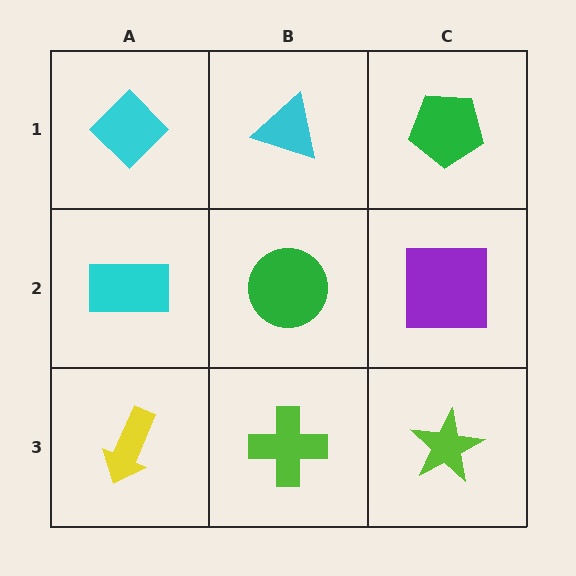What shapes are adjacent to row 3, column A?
A cyan rectangle (row 2, column A), a lime cross (row 3, column B).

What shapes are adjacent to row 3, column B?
A green circle (row 2, column B), a yellow arrow (row 3, column A), a lime star (row 3, column C).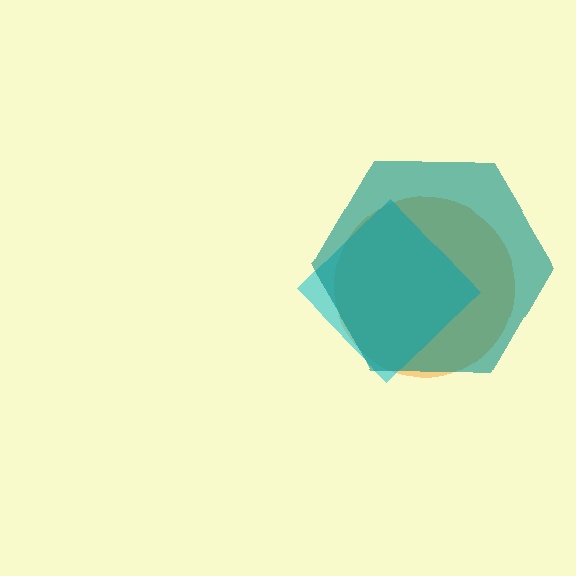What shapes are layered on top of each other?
The layered shapes are: an orange circle, a cyan diamond, a teal hexagon.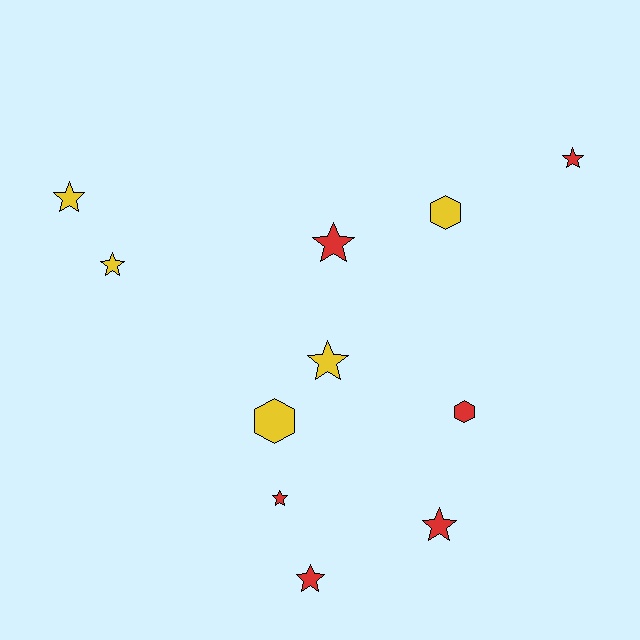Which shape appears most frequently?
Star, with 8 objects.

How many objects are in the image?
There are 11 objects.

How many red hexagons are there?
There is 1 red hexagon.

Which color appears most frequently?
Red, with 6 objects.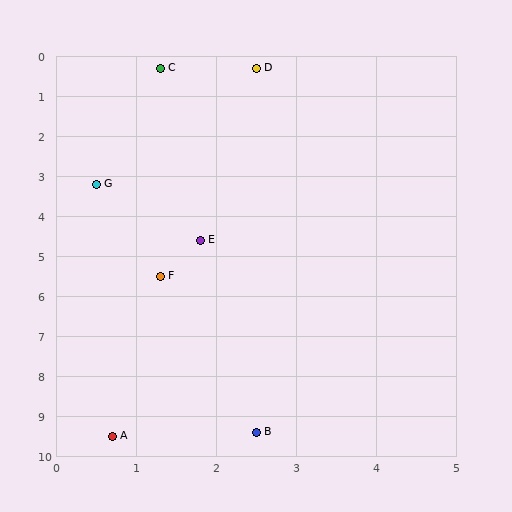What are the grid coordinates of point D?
Point D is at approximately (2.5, 0.3).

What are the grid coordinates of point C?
Point C is at approximately (1.3, 0.3).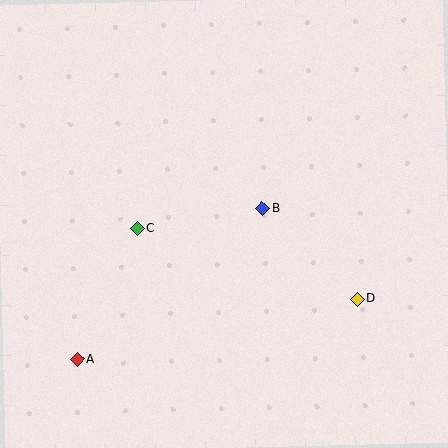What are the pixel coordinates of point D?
Point D is at (357, 299).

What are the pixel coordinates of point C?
Point C is at (137, 228).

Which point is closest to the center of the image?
Point B at (262, 209) is closest to the center.